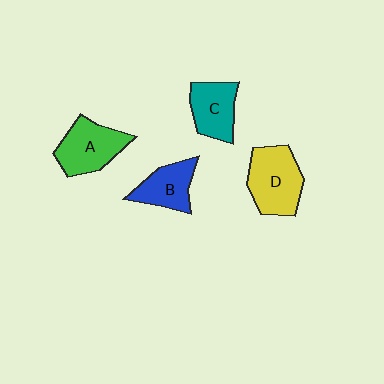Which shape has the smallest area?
Shape B (blue).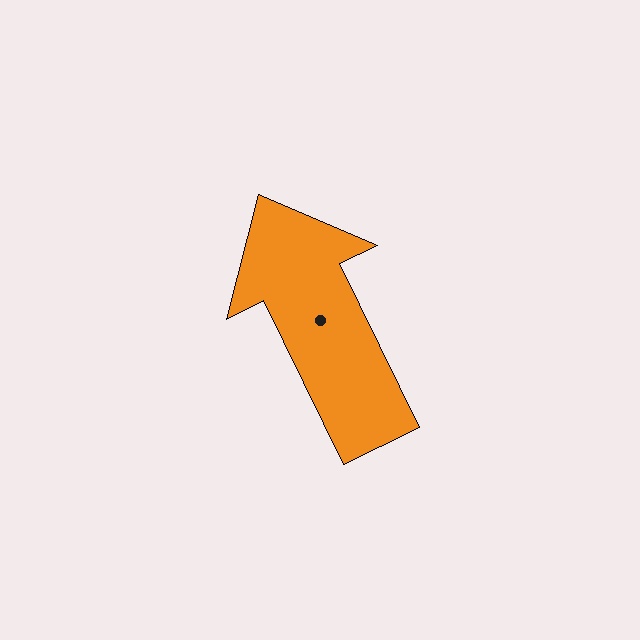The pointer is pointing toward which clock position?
Roughly 11 o'clock.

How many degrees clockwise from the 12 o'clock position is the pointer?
Approximately 334 degrees.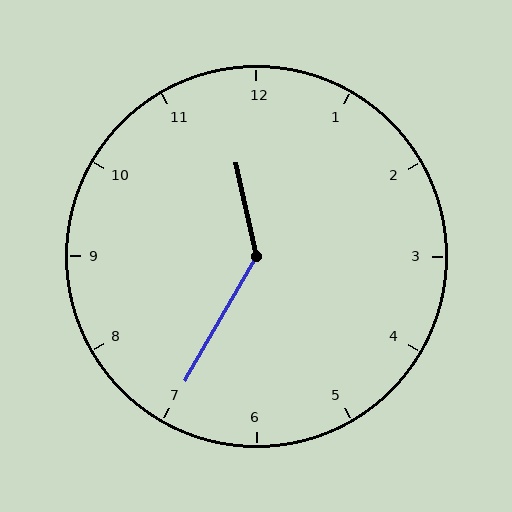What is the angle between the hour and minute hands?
Approximately 138 degrees.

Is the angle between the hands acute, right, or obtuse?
It is obtuse.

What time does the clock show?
11:35.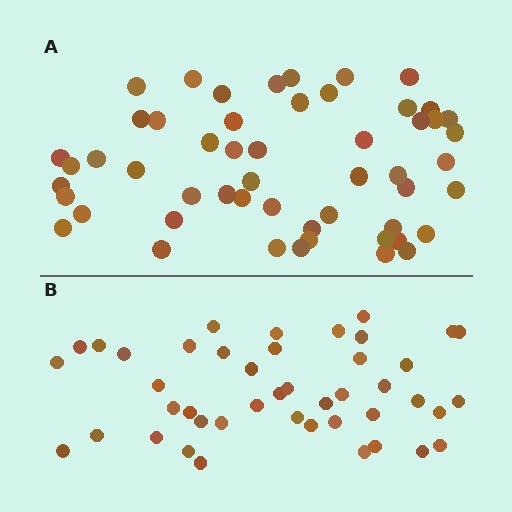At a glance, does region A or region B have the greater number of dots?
Region A (the top region) has more dots.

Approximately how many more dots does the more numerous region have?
Region A has roughly 8 or so more dots than region B.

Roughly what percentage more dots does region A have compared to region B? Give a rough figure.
About 20% more.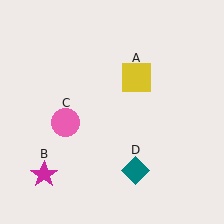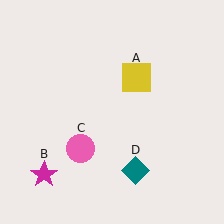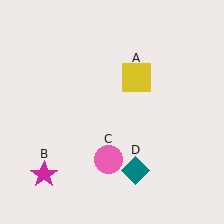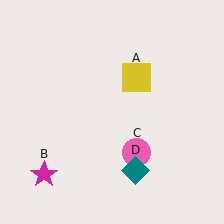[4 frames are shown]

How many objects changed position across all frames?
1 object changed position: pink circle (object C).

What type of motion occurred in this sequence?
The pink circle (object C) rotated counterclockwise around the center of the scene.